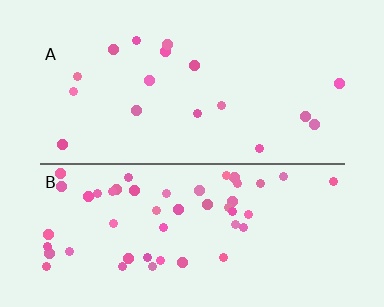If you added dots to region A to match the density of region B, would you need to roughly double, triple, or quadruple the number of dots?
Approximately triple.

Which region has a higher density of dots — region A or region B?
B (the bottom).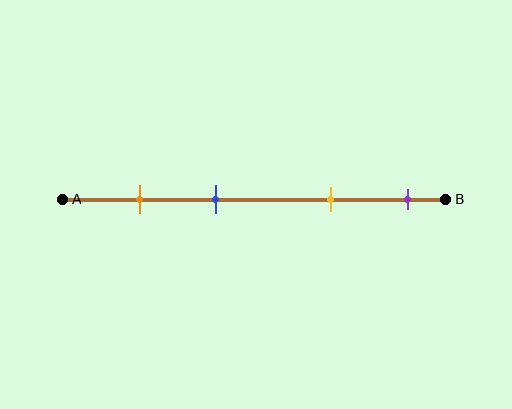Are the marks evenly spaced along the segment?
No, the marks are not evenly spaced.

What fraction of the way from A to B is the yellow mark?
The yellow mark is approximately 70% (0.7) of the way from A to B.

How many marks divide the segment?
There are 4 marks dividing the segment.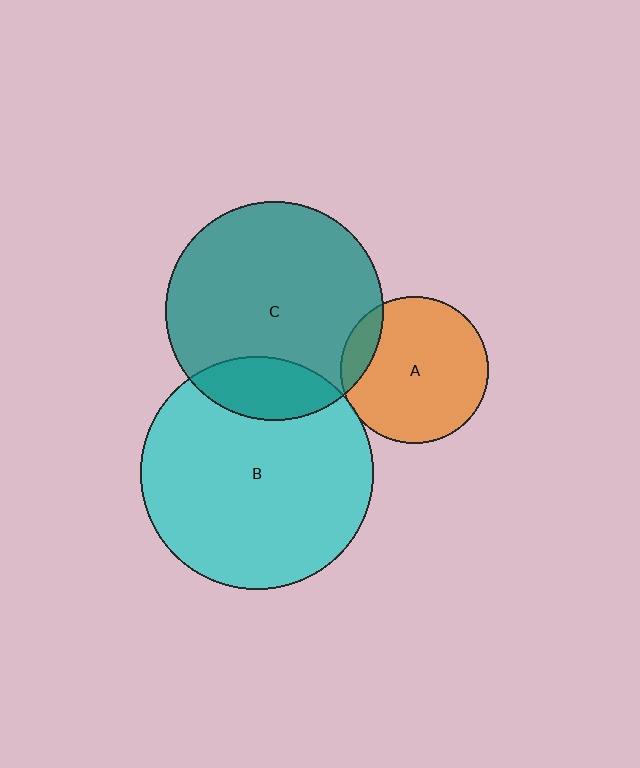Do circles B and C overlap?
Yes.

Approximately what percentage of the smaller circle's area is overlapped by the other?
Approximately 20%.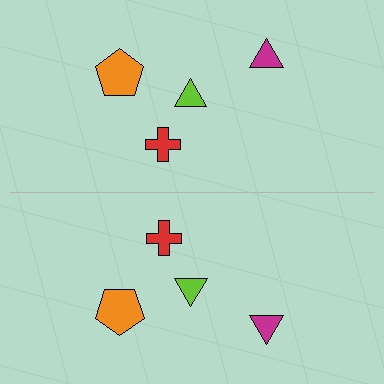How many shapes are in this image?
There are 8 shapes in this image.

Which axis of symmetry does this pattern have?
The pattern has a horizontal axis of symmetry running through the center of the image.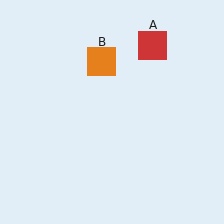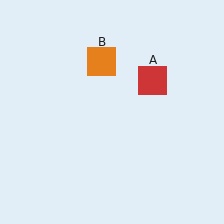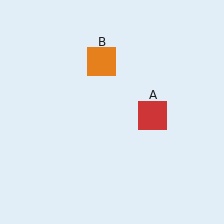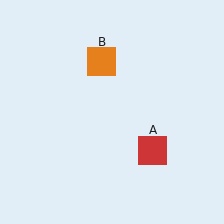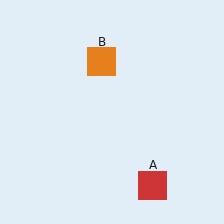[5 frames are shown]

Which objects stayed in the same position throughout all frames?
Orange square (object B) remained stationary.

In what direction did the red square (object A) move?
The red square (object A) moved down.